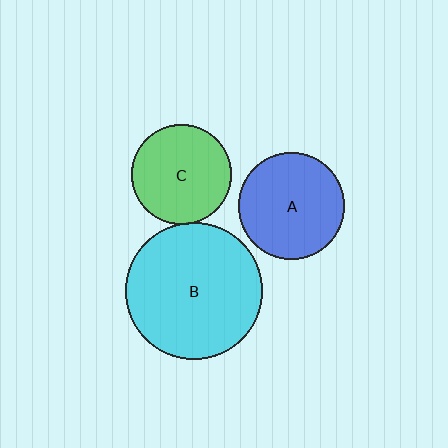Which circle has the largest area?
Circle B (cyan).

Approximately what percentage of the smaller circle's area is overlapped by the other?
Approximately 5%.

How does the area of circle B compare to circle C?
Approximately 1.9 times.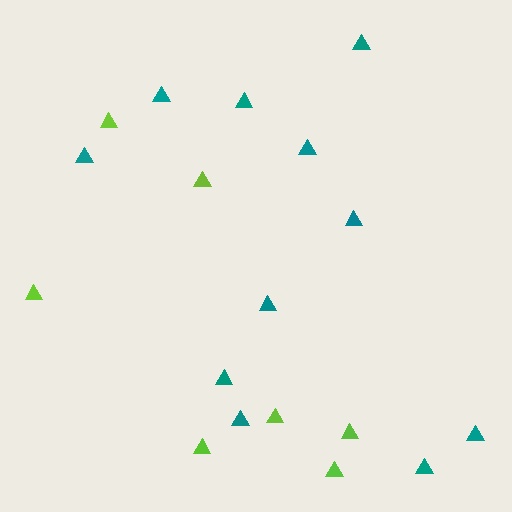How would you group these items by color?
There are 2 groups: one group of teal triangles (11) and one group of lime triangles (7).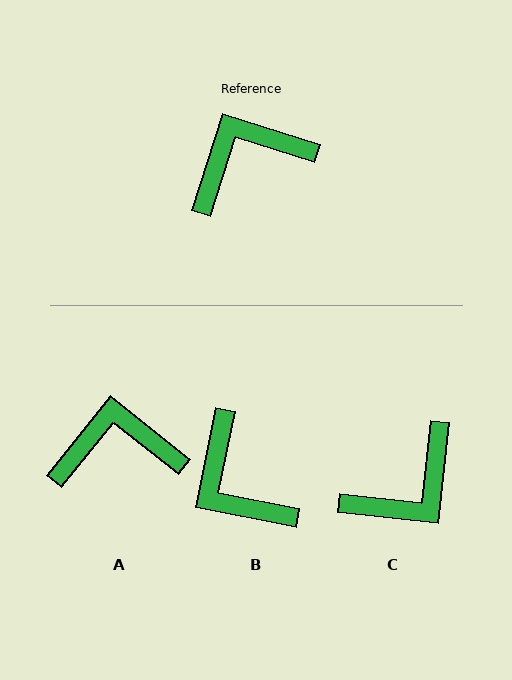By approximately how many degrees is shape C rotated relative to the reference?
Approximately 168 degrees clockwise.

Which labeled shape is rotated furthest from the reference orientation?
C, about 168 degrees away.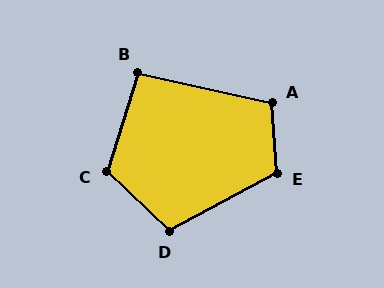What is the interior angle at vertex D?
Approximately 108 degrees (obtuse).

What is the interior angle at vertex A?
Approximately 107 degrees (obtuse).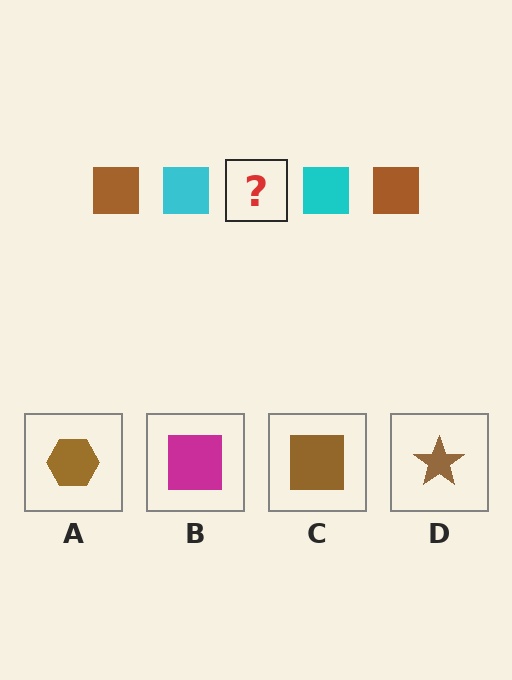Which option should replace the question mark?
Option C.